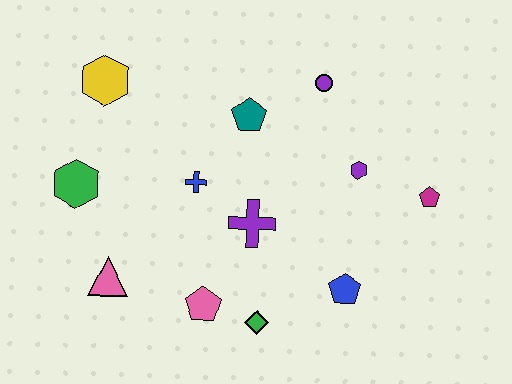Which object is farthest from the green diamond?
The yellow hexagon is farthest from the green diamond.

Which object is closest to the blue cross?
The purple cross is closest to the blue cross.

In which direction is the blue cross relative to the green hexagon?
The blue cross is to the right of the green hexagon.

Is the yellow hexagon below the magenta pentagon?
No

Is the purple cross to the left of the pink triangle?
No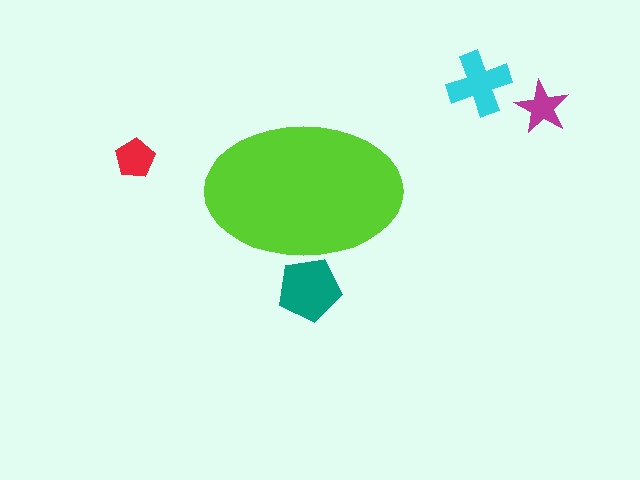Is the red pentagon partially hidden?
No, the red pentagon is fully visible.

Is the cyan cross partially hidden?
No, the cyan cross is fully visible.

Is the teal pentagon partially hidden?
Yes, the teal pentagon is partially hidden behind the lime ellipse.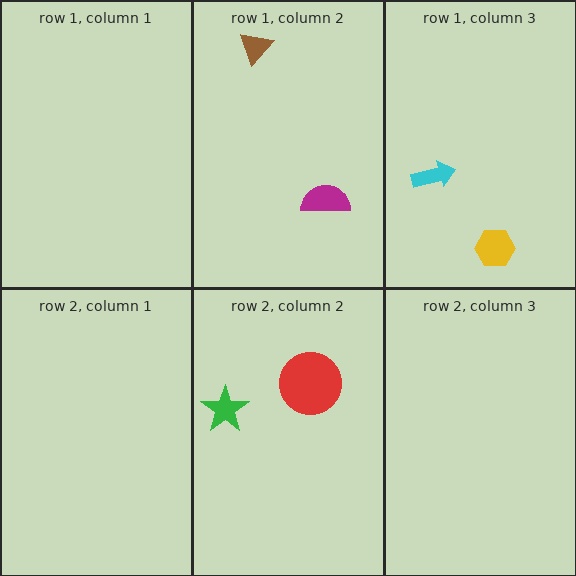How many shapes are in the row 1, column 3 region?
2.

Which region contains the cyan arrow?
The row 1, column 3 region.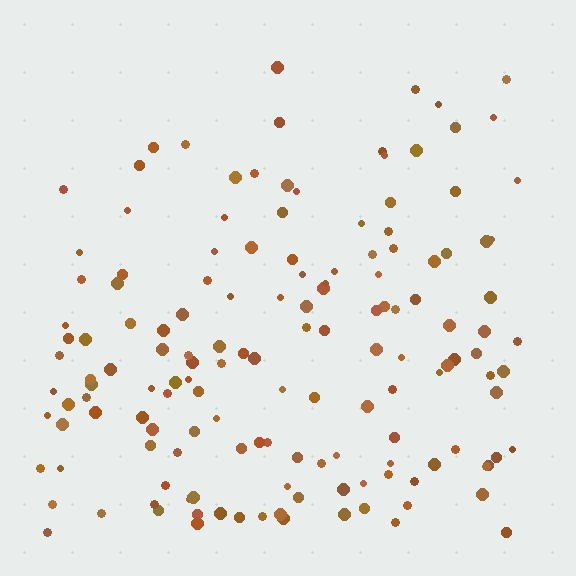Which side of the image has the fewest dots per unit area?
The top.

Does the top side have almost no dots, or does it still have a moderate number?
Still a moderate number, just noticeably fewer than the bottom.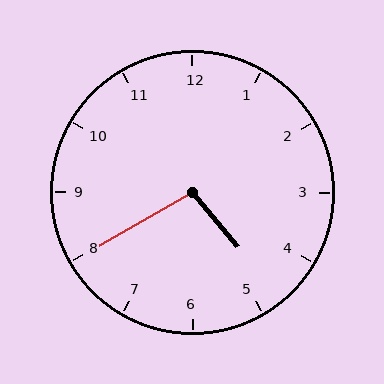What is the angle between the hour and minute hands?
Approximately 100 degrees.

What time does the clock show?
4:40.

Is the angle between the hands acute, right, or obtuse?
It is obtuse.